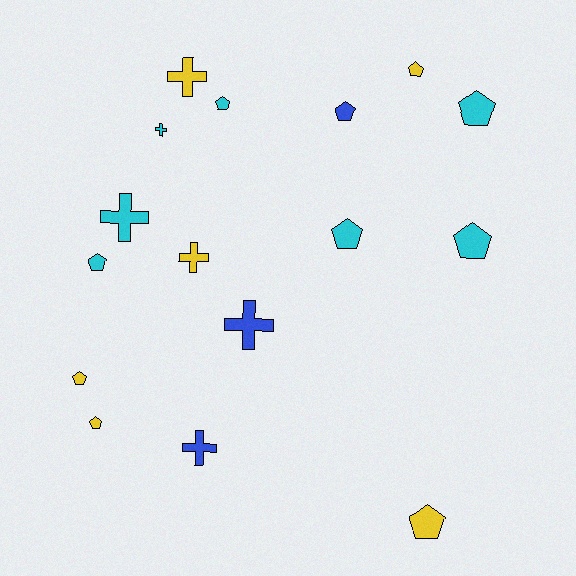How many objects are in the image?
There are 16 objects.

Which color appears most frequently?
Cyan, with 7 objects.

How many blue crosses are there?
There are 2 blue crosses.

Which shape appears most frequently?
Pentagon, with 10 objects.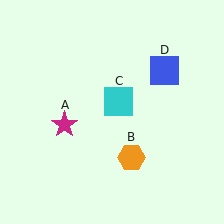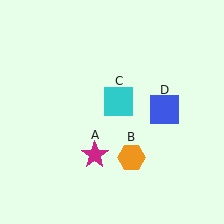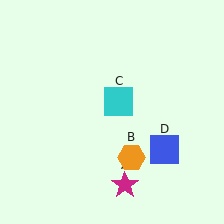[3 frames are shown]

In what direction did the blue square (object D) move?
The blue square (object D) moved down.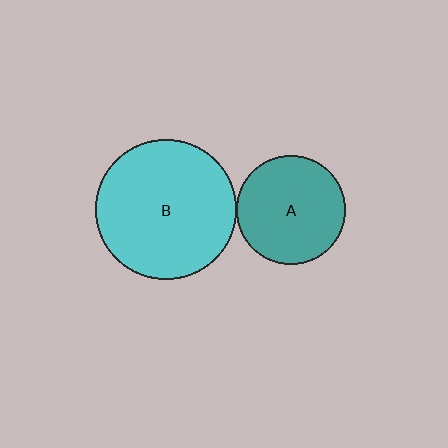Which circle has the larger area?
Circle B (cyan).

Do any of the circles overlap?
No, none of the circles overlap.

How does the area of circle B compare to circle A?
Approximately 1.7 times.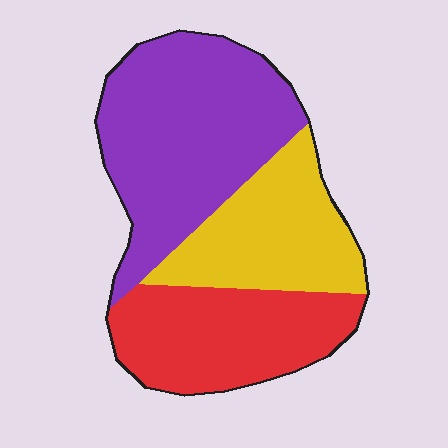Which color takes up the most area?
Purple, at roughly 45%.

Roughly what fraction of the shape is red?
Red takes up between a sixth and a third of the shape.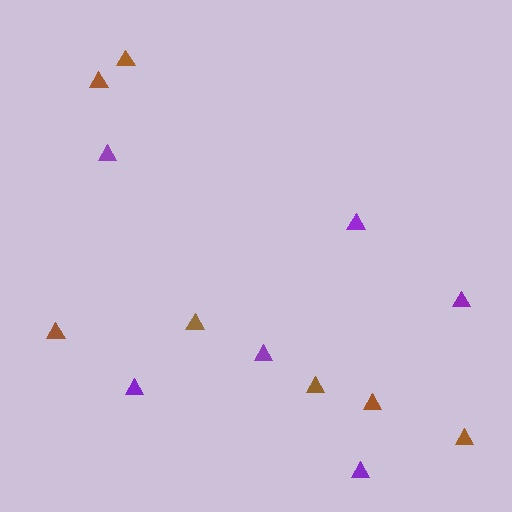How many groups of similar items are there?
There are 2 groups: one group of brown triangles (7) and one group of purple triangles (6).